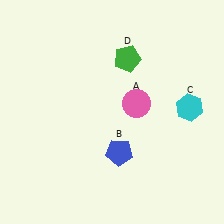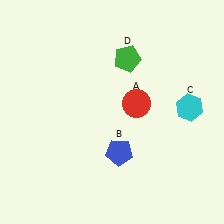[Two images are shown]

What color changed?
The circle (A) changed from pink in Image 1 to red in Image 2.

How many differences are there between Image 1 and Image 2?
There is 1 difference between the two images.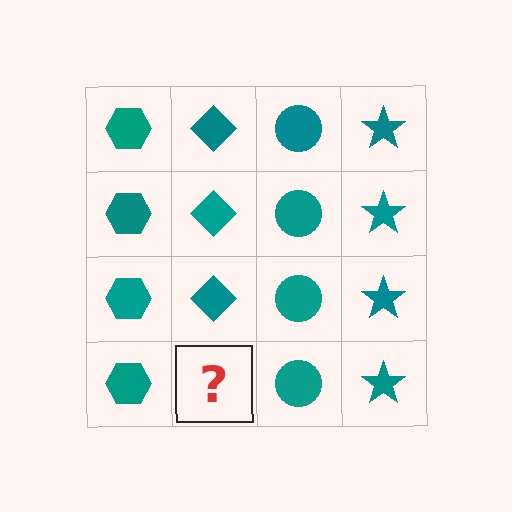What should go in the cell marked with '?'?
The missing cell should contain a teal diamond.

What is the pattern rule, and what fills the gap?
The rule is that each column has a consistent shape. The gap should be filled with a teal diamond.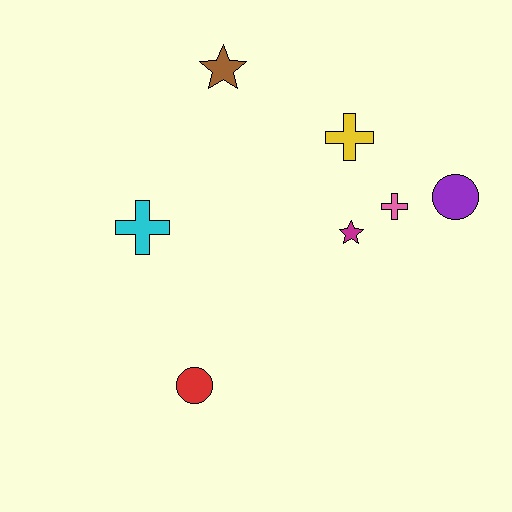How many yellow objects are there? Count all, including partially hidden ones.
There is 1 yellow object.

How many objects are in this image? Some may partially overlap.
There are 7 objects.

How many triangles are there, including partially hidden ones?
There are no triangles.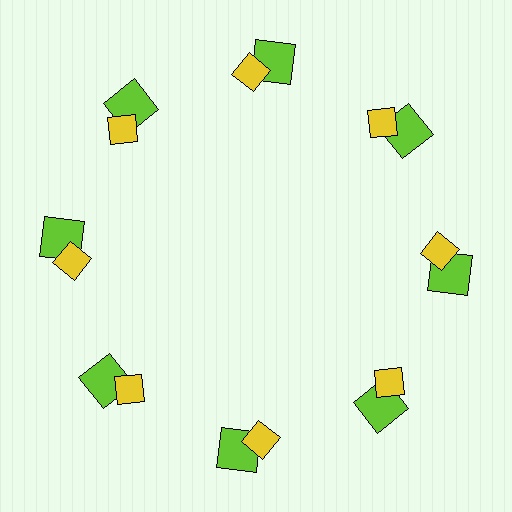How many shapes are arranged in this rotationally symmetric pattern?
There are 16 shapes, arranged in 8 groups of 2.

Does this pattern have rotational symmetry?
Yes, this pattern has 8-fold rotational symmetry. It looks the same after rotating 45 degrees around the center.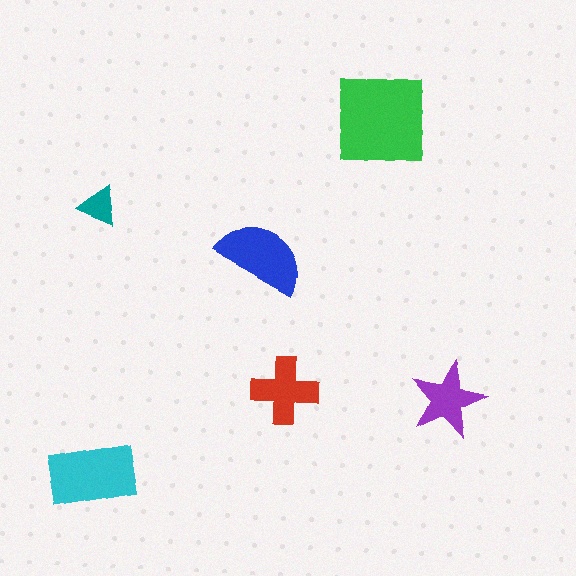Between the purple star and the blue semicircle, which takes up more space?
The blue semicircle.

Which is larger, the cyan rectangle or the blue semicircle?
The cyan rectangle.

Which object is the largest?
The green square.